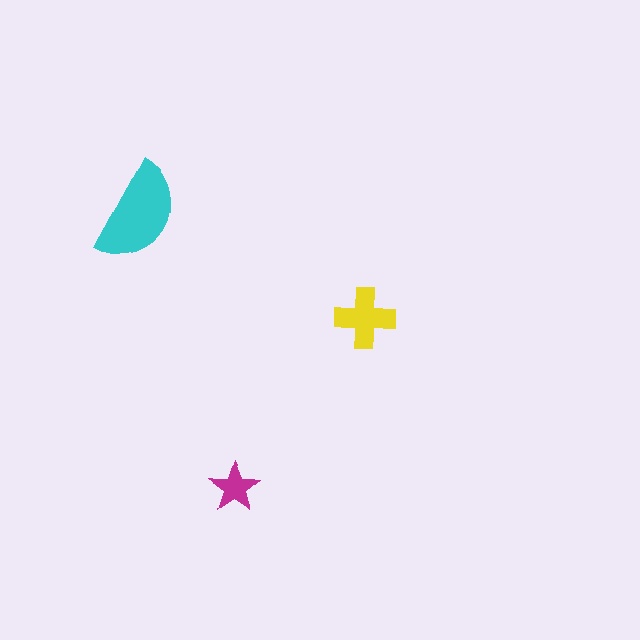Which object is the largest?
The cyan semicircle.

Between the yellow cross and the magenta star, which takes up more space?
The yellow cross.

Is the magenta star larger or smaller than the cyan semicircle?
Smaller.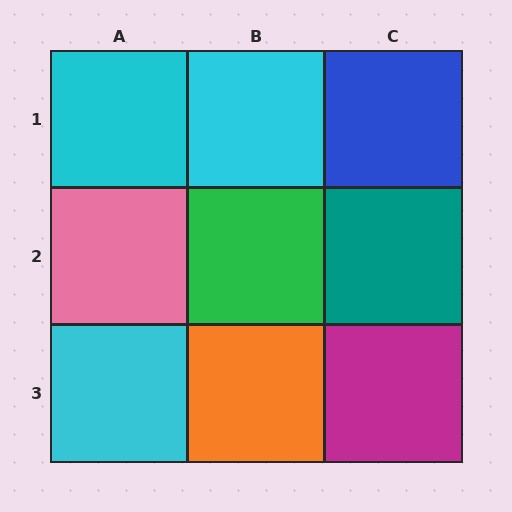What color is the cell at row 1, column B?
Cyan.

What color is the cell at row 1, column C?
Blue.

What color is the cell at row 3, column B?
Orange.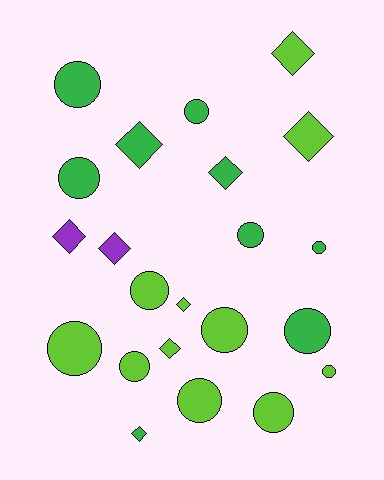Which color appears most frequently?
Lime, with 11 objects.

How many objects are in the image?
There are 22 objects.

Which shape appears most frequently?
Circle, with 13 objects.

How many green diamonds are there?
There are 3 green diamonds.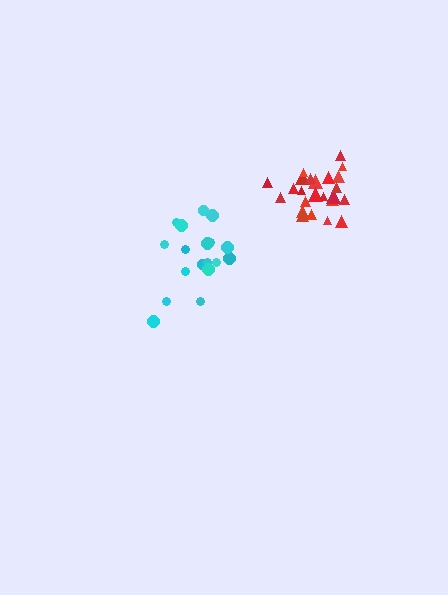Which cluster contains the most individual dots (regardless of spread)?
Red (24).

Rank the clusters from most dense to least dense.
red, cyan.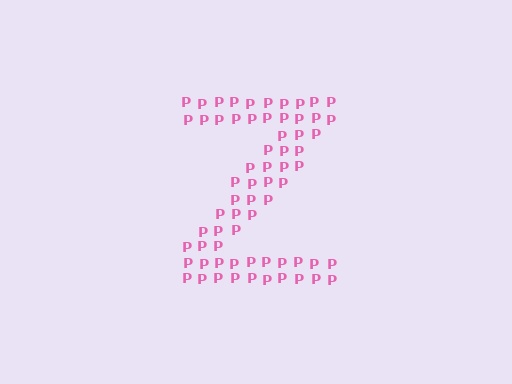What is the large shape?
The large shape is the letter Z.